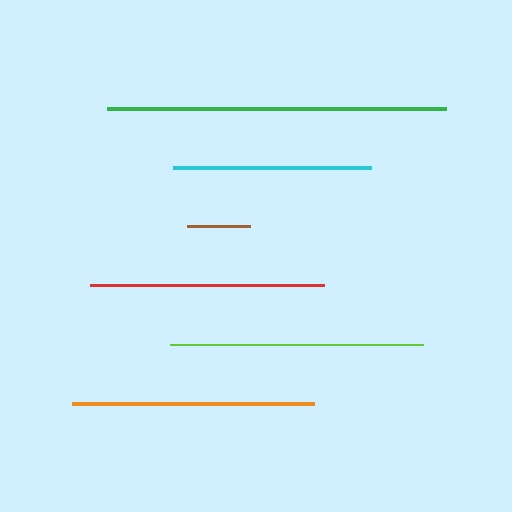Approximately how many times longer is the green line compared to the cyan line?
The green line is approximately 1.7 times the length of the cyan line.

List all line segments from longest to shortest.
From longest to shortest: green, lime, orange, red, cyan, brown.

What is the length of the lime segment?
The lime segment is approximately 253 pixels long.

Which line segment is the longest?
The green line is the longest at approximately 340 pixels.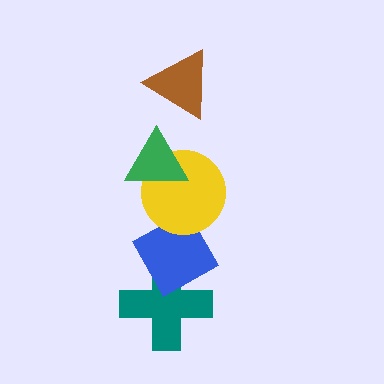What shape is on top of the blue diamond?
The yellow circle is on top of the blue diamond.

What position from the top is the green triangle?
The green triangle is 2nd from the top.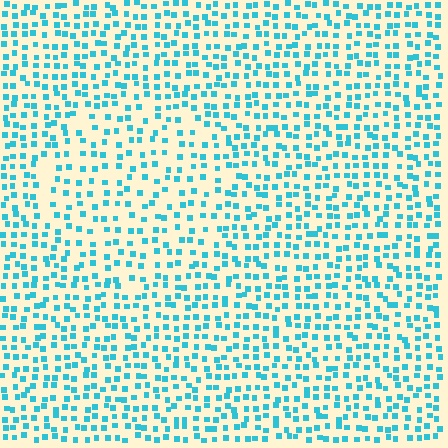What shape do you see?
I see a circle.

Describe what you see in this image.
The image contains small cyan elements arranged at two different densities. A circle-shaped region is visible where the elements are less densely packed than the surrounding area.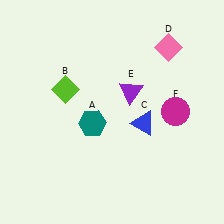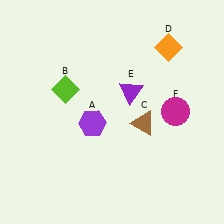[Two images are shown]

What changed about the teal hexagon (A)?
In Image 1, A is teal. In Image 2, it changed to purple.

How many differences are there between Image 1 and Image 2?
There are 3 differences between the two images.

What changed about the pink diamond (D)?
In Image 1, D is pink. In Image 2, it changed to orange.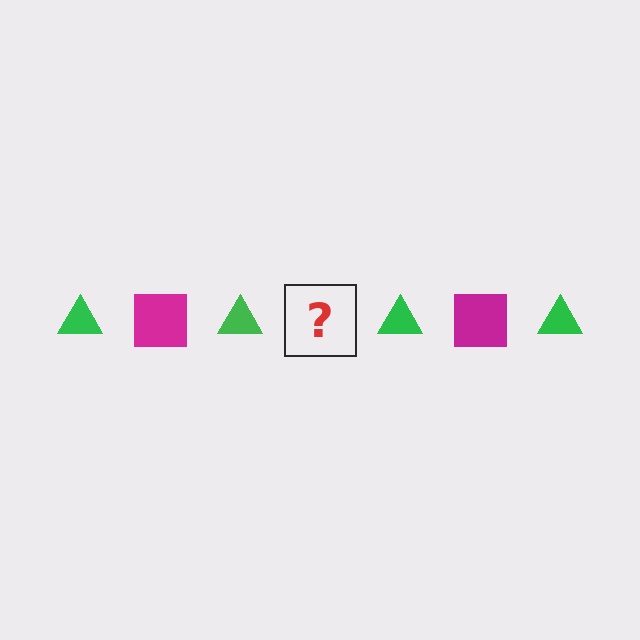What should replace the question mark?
The question mark should be replaced with a magenta square.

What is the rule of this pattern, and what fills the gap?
The rule is that the pattern alternates between green triangle and magenta square. The gap should be filled with a magenta square.